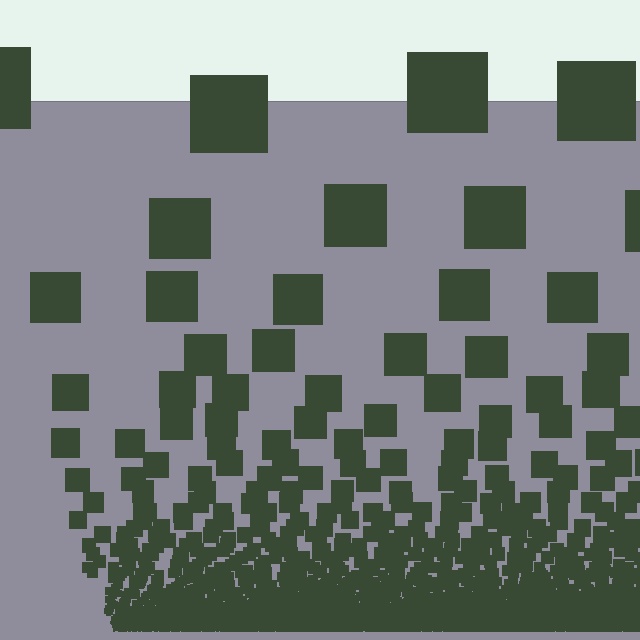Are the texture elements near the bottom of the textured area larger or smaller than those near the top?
Smaller. The gradient is inverted — elements near the bottom are smaller and denser.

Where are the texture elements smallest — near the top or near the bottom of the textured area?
Near the bottom.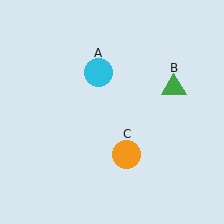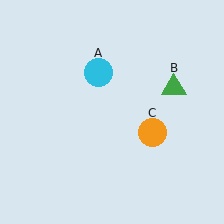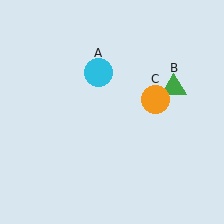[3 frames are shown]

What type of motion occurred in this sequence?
The orange circle (object C) rotated counterclockwise around the center of the scene.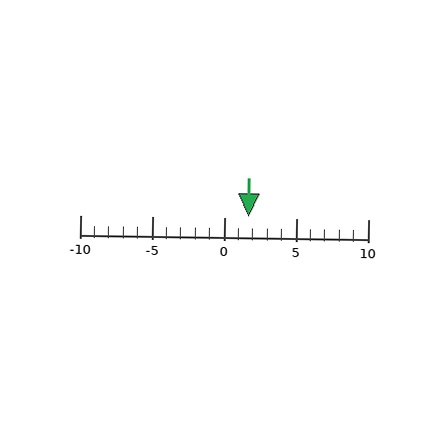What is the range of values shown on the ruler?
The ruler shows values from -10 to 10.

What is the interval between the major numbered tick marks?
The major tick marks are spaced 5 units apart.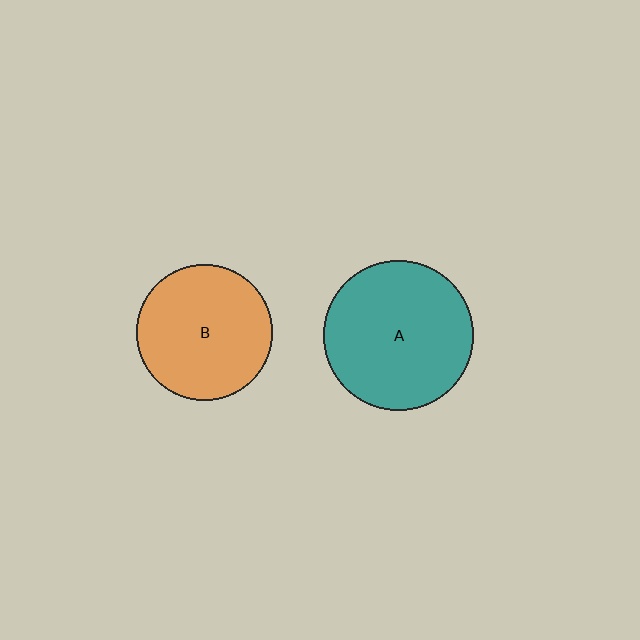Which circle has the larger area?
Circle A (teal).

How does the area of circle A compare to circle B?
Approximately 1.2 times.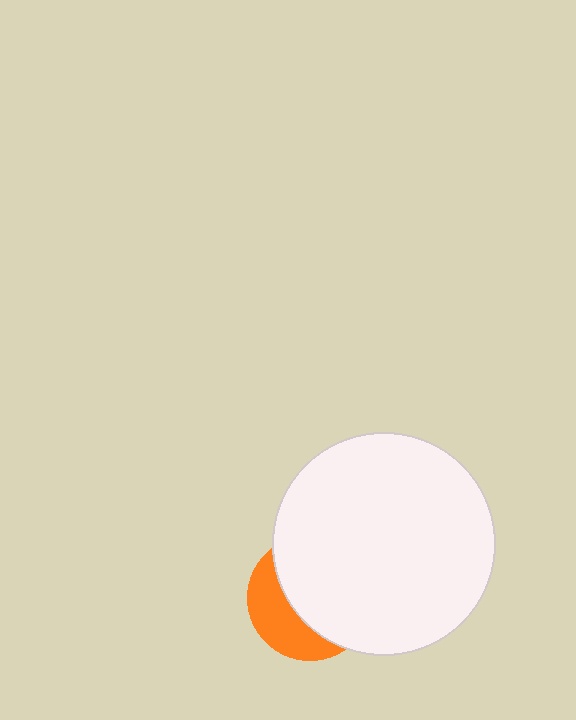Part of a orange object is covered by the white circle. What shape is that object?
It is a circle.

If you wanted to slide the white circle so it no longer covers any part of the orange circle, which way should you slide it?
Slide it right — that is the most direct way to separate the two shapes.